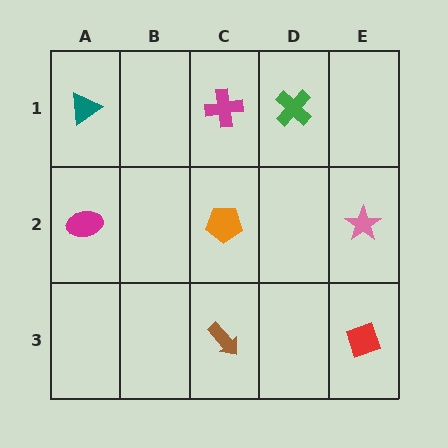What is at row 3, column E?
A red diamond.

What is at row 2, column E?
A pink star.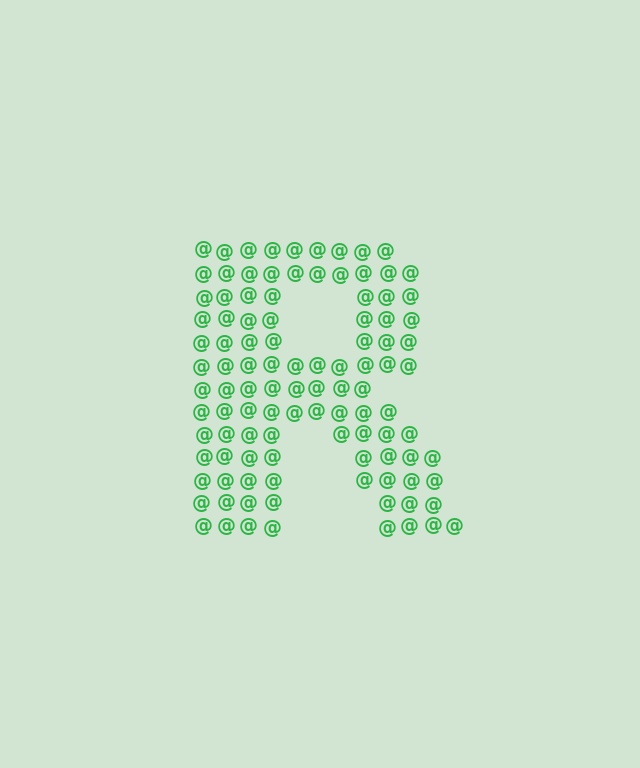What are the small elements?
The small elements are at signs.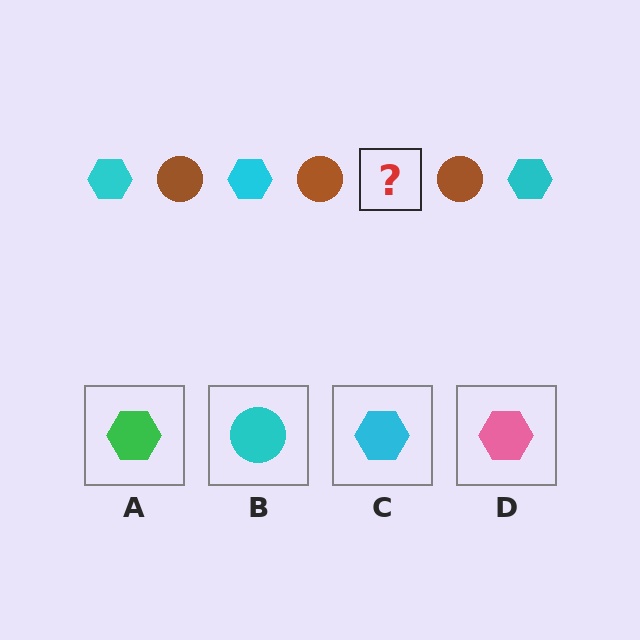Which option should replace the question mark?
Option C.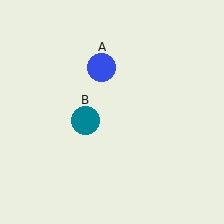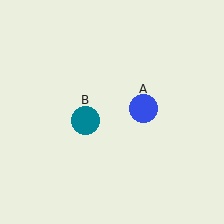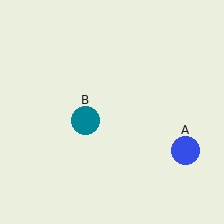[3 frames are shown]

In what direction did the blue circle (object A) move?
The blue circle (object A) moved down and to the right.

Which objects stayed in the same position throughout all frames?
Teal circle (object B) remained stationary.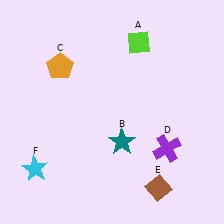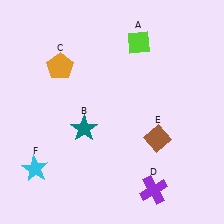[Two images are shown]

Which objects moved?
The objects that moved are: the teal star (B), the purple cross (D), the brown diamond (E).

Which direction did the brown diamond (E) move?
The brown diamond (E) moved up.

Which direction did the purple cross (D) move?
The purple cross (D) moved down.